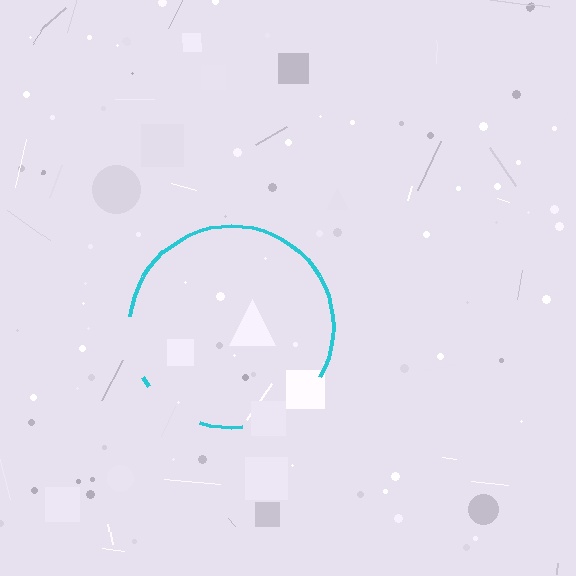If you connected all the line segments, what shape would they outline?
They would outline a circle.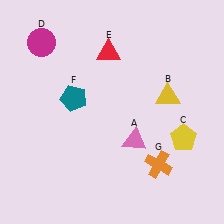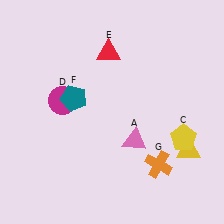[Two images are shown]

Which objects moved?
The objects that moved are: the yellow triangle (B), the magenta circle (D).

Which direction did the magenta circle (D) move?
The magenta circle (D) moved down.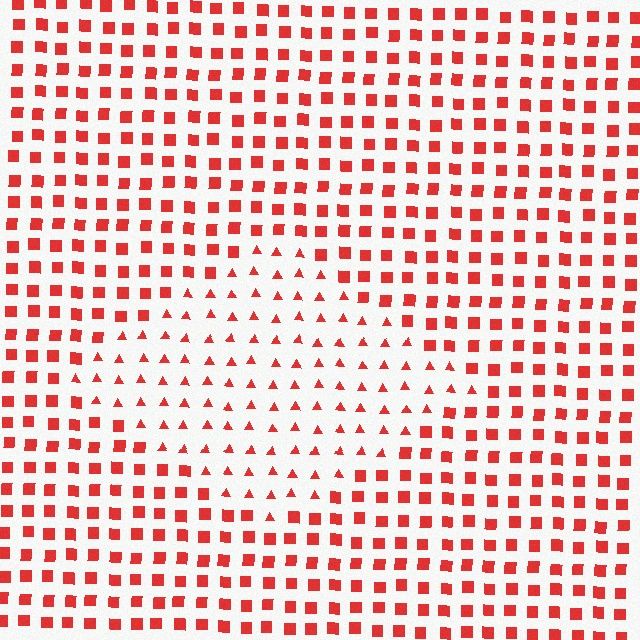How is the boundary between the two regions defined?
The boundary is defined by a change in element shape: triangles inside vs. squares outside. All elements share the same color and spacing.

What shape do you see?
I see a diamond.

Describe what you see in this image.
The image is filled with small red elements arranged in a uniform grid. A diamond-shaped region contains triangles, while the surrounding area contains squares. The boundary is defined purely by the change in element shape.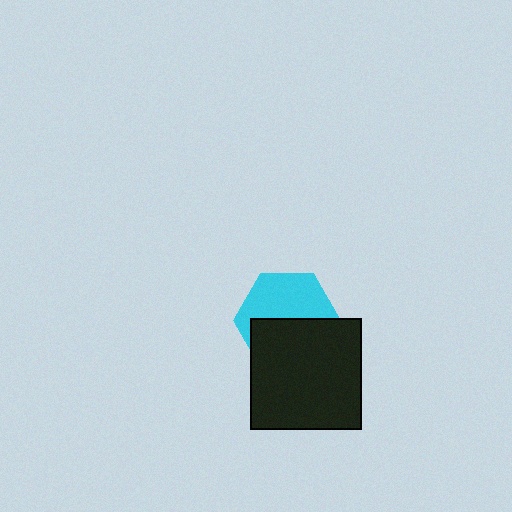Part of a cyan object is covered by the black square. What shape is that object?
It is a hexagon.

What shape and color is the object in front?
The object in front is a black square.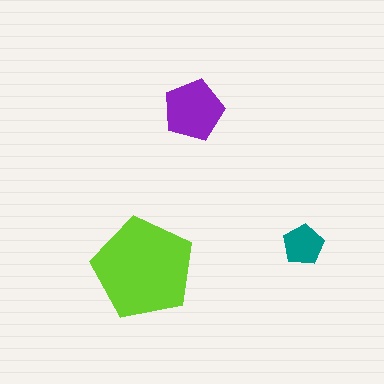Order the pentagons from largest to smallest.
the lime one, the purple one, the teal one.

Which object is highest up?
The purple pentagon is topmost.